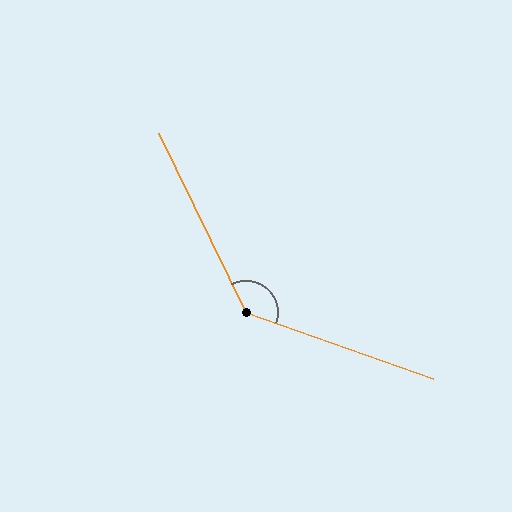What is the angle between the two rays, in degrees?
Approximately 135 degrees.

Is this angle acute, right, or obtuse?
It is obtuse.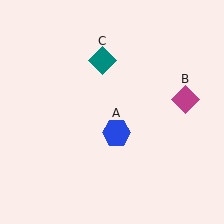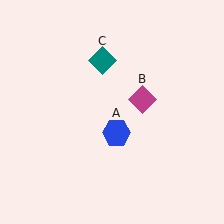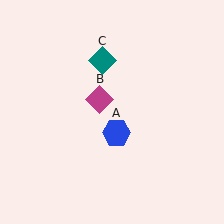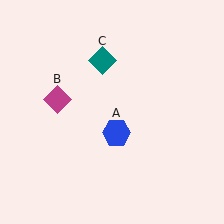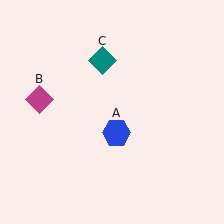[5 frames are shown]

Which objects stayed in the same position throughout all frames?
Blue hexagon (object A) and teal diamond (object C) remained stationary.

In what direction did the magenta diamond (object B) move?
The magenta diamond (object B) moved left.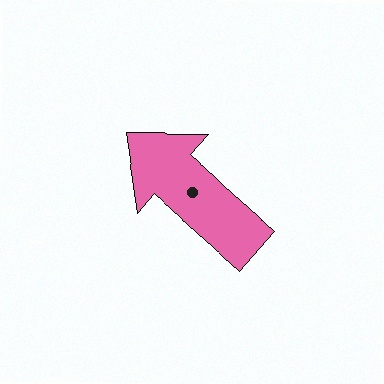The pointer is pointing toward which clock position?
Roughly 10 o'clock.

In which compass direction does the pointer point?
Northwest.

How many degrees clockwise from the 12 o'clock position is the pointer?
Approximately 311 degrees.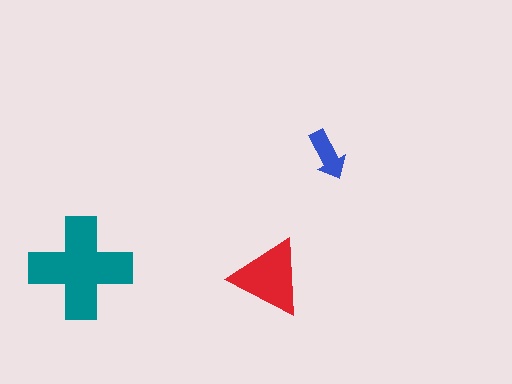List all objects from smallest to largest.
The blue arrow, the red triangle, the teal cross.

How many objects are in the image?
There are 3 objects in the image.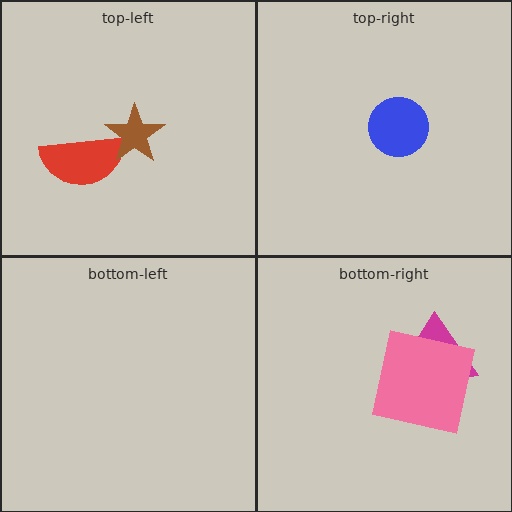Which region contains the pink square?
The bottom-right region.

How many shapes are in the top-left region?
2.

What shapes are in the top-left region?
The red semicircle, the brown star.